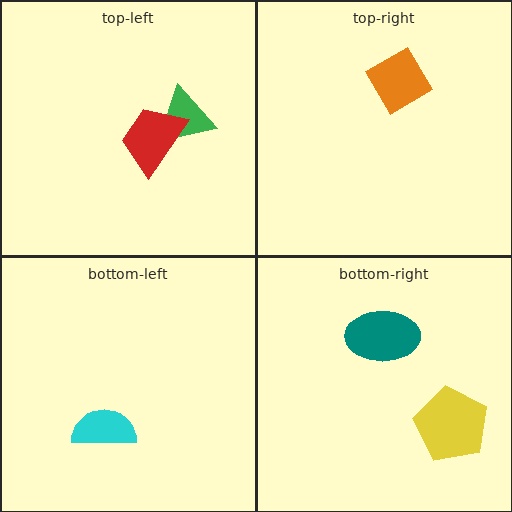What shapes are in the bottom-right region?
The yellow pentagon, the teal ellipse.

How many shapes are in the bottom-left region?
1.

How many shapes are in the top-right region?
1.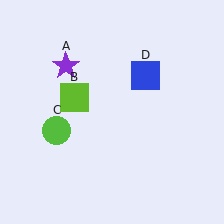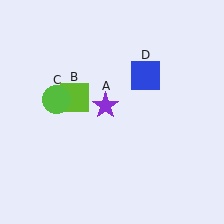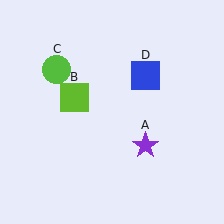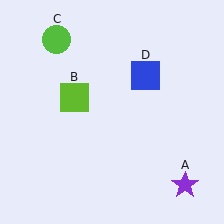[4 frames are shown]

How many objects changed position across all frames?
2 objects changed position: purple star (object A), lime circle (object C).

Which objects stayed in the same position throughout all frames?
Lime square (object B) and blue square (object D) remained stationary.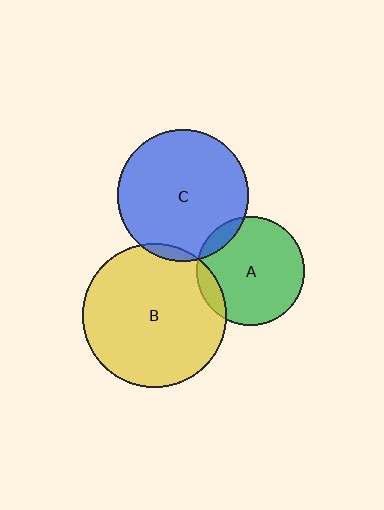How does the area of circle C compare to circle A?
Approximately 1.5 times.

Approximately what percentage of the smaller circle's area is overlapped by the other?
Approximately 10%.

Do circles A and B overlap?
Yes.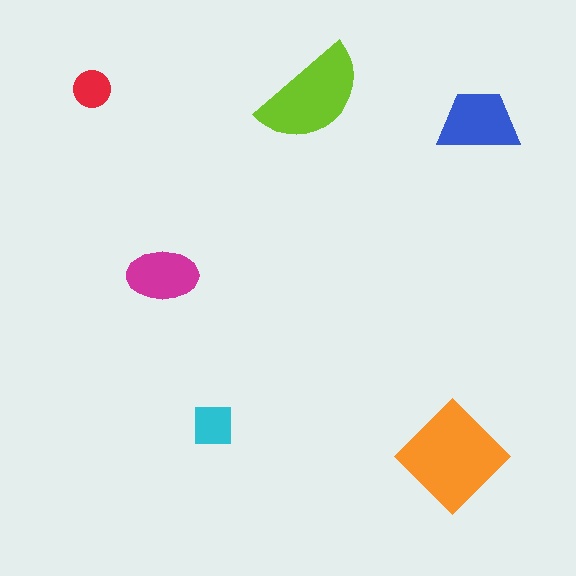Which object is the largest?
The orange diamond.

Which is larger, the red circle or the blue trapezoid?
The blue trapezoid.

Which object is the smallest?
The red circle.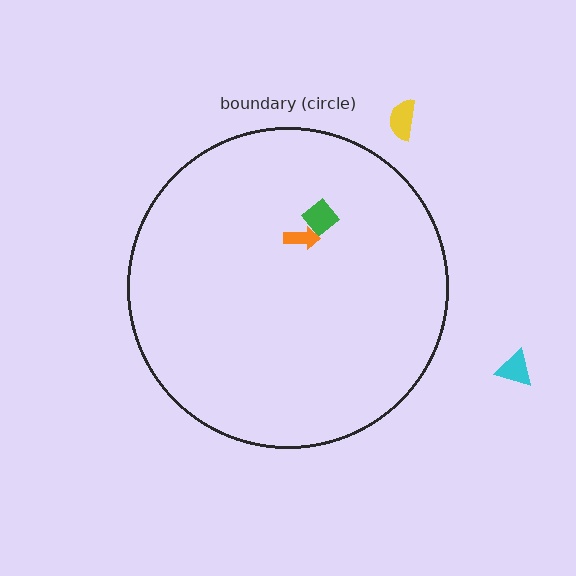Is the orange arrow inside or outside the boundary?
Inside.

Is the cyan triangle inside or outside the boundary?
Outside.